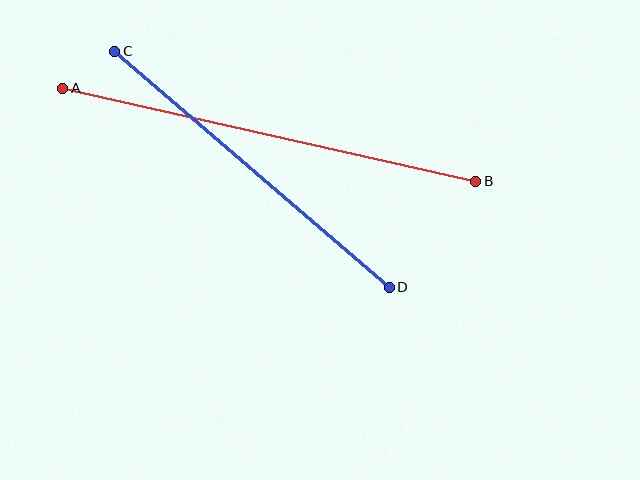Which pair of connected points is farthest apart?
Points A and B are farthest apart.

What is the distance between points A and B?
The distance is approximately 424 pixels.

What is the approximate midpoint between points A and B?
The midpoint is at approximately (269, 135) pixels.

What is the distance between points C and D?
The distance is approximately 362 pixels.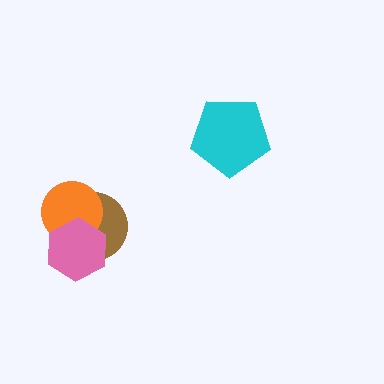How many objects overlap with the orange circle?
2 objects overlap with the orange circle.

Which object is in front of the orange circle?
The pink hexagon is in front of the orange circle.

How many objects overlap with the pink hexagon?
2 objects overlap with the pink hexagon.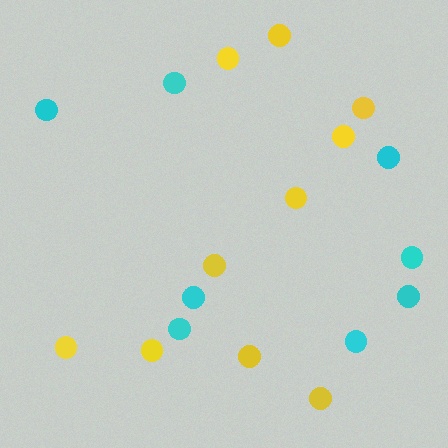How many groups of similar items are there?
There are 2 groups: one group of cyan circles (8) and one group of yellow circles (10).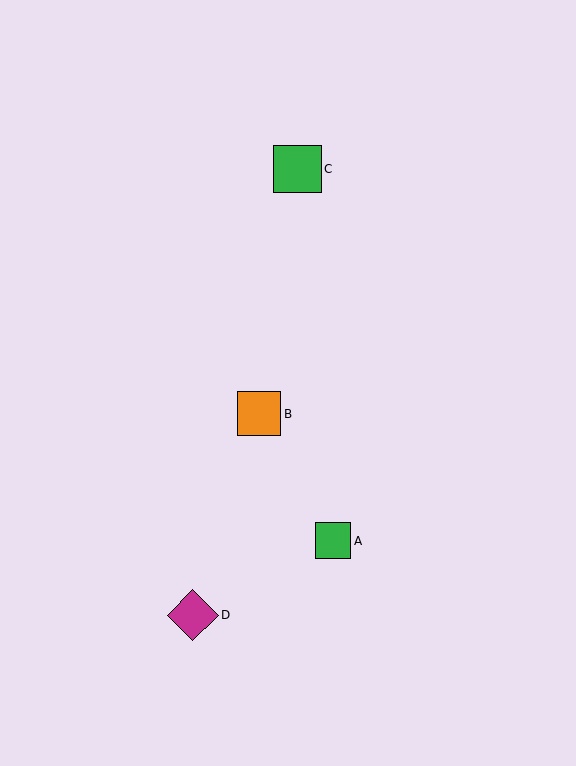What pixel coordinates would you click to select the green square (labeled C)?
Click at (298, 169) to select the green square C.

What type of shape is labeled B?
Shape B is an orange square.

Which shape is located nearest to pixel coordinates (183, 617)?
The magenta diamond (labeled D) at (193, 615) is nearest to that location.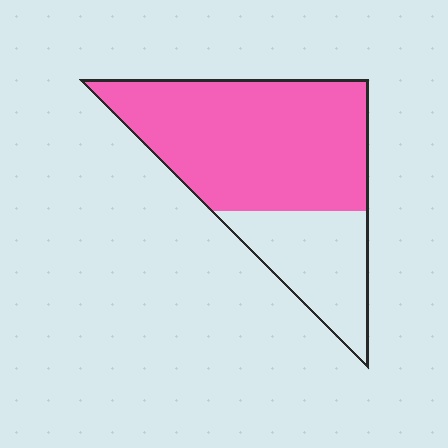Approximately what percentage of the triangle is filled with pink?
Approximately 70%.